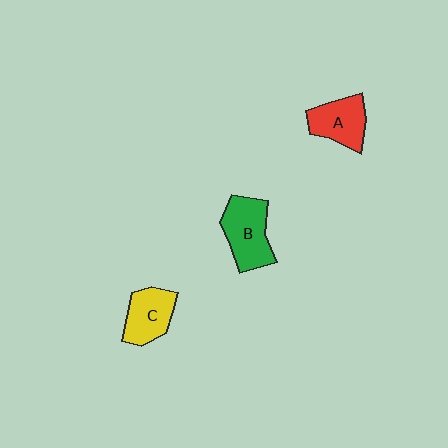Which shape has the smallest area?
Shape C (yellow).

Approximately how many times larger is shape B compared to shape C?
Approximately 1.3 times.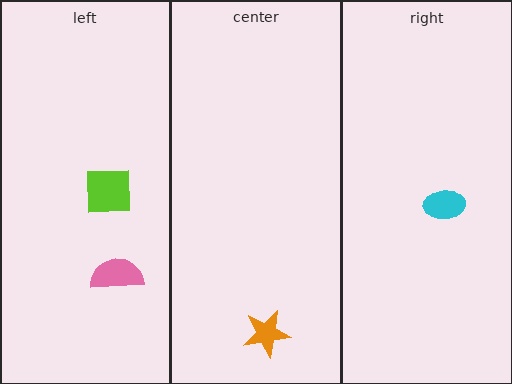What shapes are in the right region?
The cyan ellipse.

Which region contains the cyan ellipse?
The right region.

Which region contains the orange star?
The center region.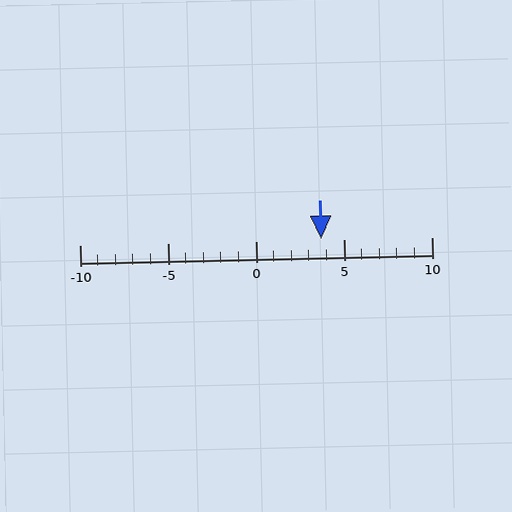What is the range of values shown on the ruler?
The ruler shows values from -10 to 10.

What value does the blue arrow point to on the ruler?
The blue arrow points to approximately 4.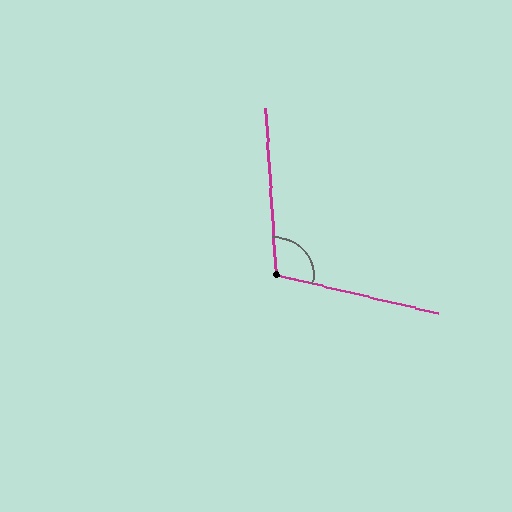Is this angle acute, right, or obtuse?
It is obtuse.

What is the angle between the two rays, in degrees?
Approximately 107 degrees.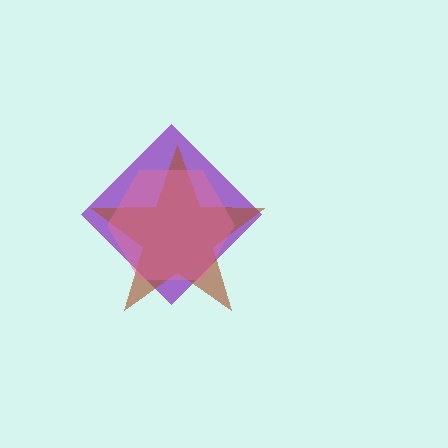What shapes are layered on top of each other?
The layered shapes are: a purple diamond, a brown star, a pink hexagon.